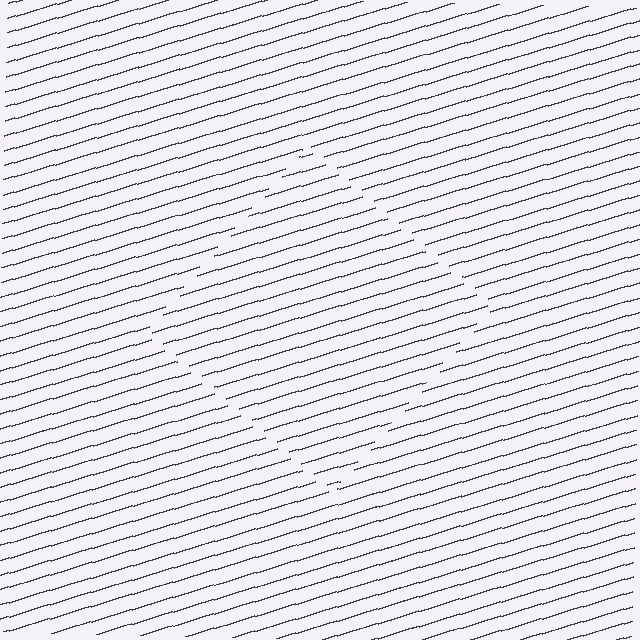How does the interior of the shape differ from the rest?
The interior of the shape contains the same grating, shifted by half a period — the contour is defined by the phase discontinuity where line-ends from the inner and outer gratings abut.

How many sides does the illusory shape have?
4 sides — the line-ends trace a square.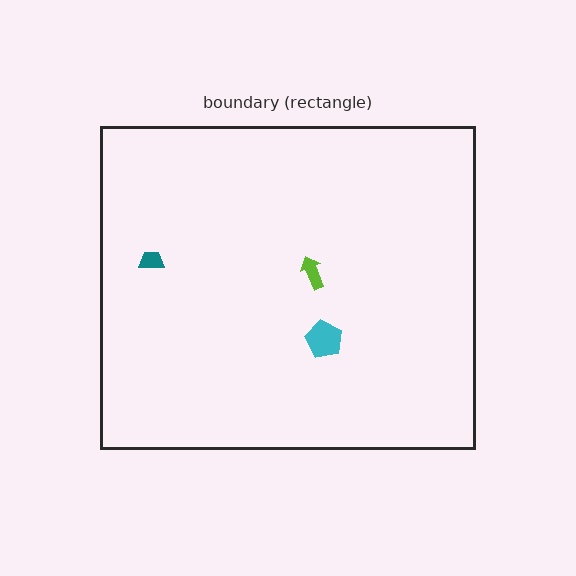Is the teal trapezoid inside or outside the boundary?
Inside.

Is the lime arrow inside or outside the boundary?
Inside.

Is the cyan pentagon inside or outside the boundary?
Inside.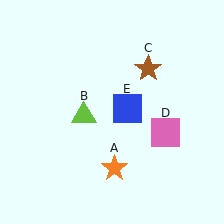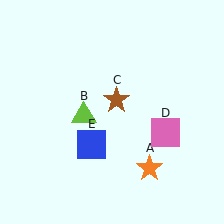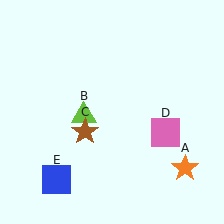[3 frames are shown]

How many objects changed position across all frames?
3 objects changed position: orange star (object A), brown star (object C), blue square (object E).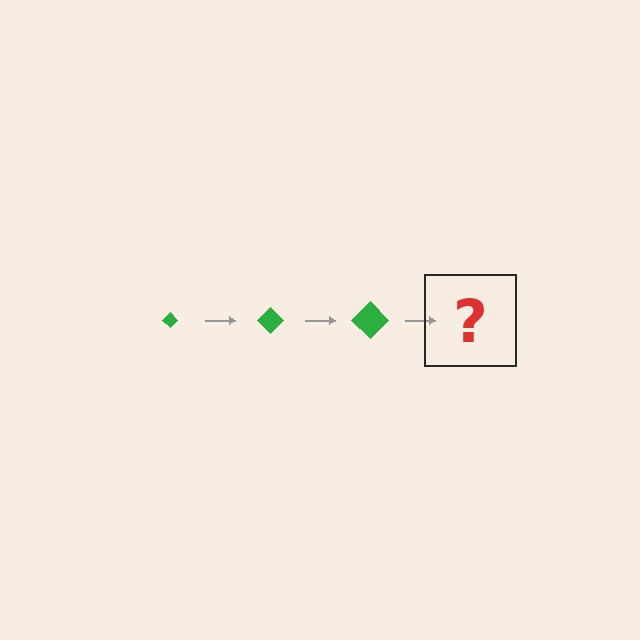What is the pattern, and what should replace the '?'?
The pattern is that the diamond gets progressively larger each step. The '?' should be a green diamond, larger than the previous one.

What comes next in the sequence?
The next element should be a green diamond, larger than the previous one.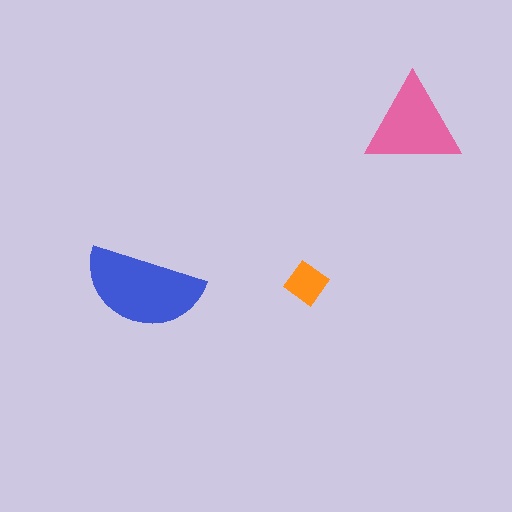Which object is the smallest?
The orange diamond.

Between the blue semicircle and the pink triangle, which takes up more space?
The blue semicircle.